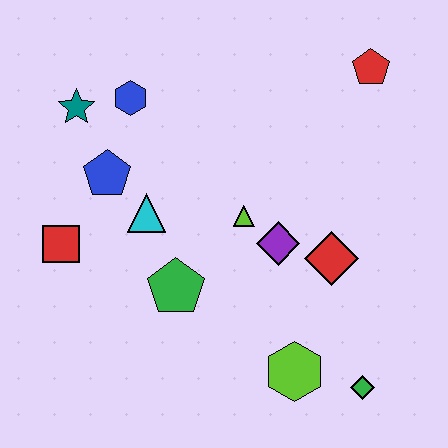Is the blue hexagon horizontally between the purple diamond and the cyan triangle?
No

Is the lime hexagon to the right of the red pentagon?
No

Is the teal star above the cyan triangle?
Yes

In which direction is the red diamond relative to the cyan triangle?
The red diamond is to the right of the cyan triangle.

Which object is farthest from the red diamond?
The teal star is farthest from the red diamond.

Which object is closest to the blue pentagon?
The cyan triangle is closest to the blue pentagon.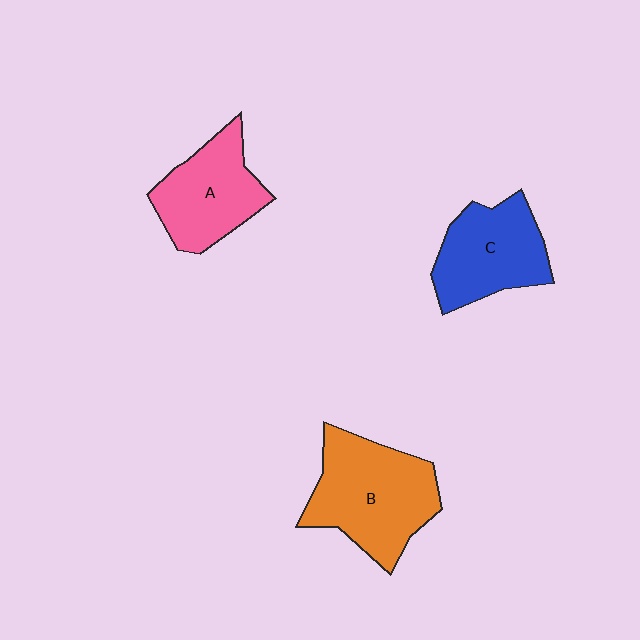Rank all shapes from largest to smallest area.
From largest to smallest: B (orange), C (blue), A (pink).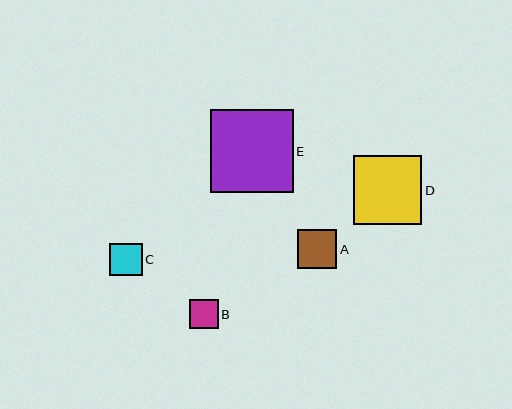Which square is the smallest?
Square B is the smallest with a size of approximately 28 pixels.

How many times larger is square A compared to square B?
Square A is approximately 1.4 times the size of square B.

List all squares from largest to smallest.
From largest to smallest: E, D, A, C, B.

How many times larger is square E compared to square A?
Square E is approximately 2.1 times the size of square A.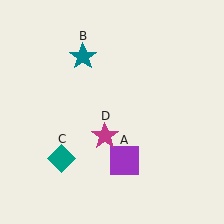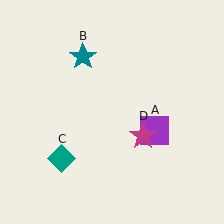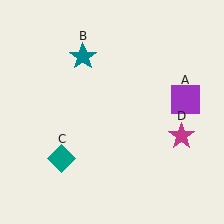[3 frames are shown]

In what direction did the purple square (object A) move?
The purple square (object A) moved up and to the right.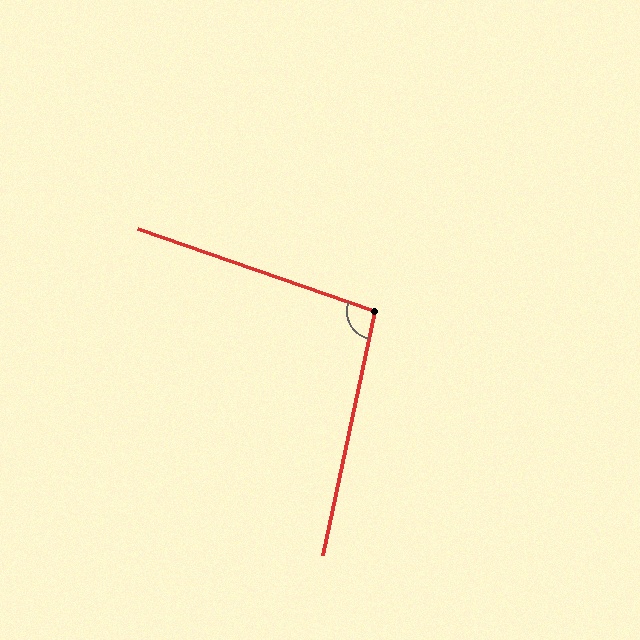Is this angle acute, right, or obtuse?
It is obtuse.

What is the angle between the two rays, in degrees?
Approximately 97 degrees.